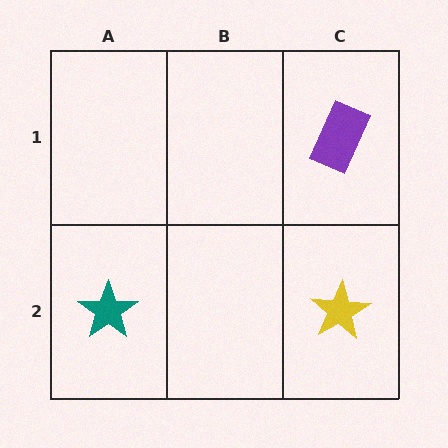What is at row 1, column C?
A purple rectangle.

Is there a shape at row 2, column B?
No, that cell is empty.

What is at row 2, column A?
A teal star.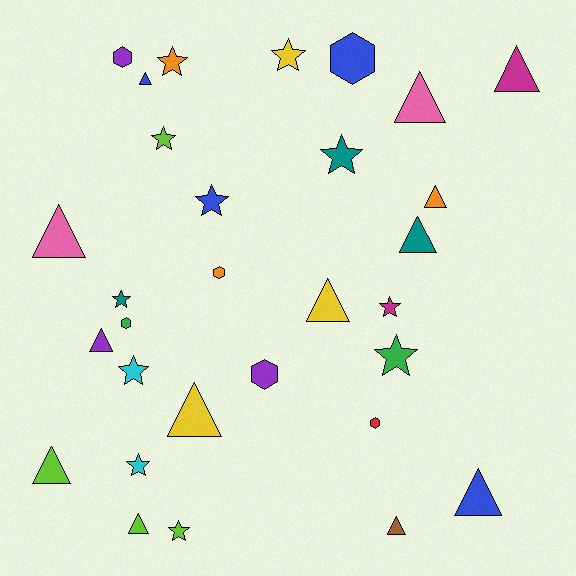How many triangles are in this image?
There are 13 triangles.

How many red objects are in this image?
There is 1 red object.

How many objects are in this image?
There are 30 objects.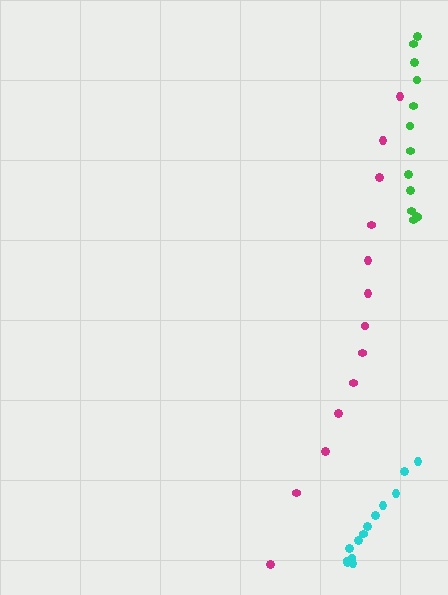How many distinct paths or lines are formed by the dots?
There are 3 distinct paths.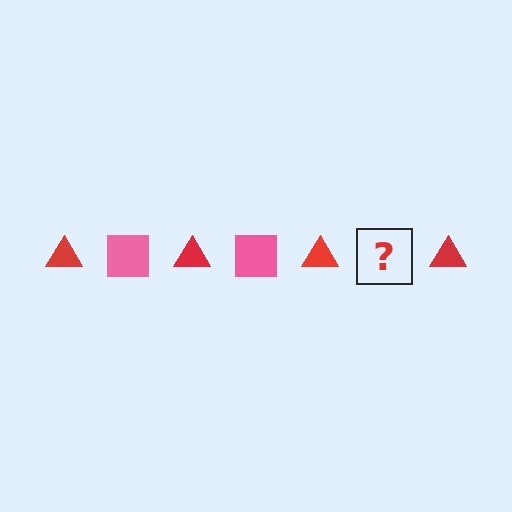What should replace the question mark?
The question mark should be replaced with a pink square.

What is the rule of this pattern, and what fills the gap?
The rule is that the pattern alternates between red triangle and pink square. The gap should be filled with a pink square.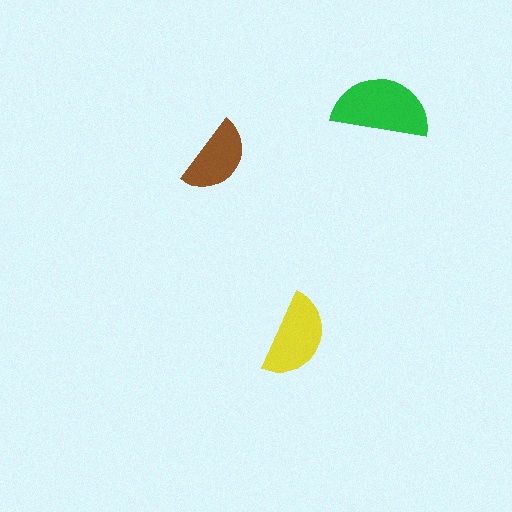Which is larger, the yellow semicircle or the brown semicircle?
The yellow one.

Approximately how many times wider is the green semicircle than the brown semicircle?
About 1.5 times wider.